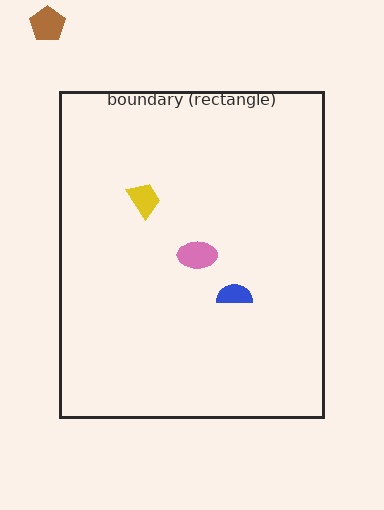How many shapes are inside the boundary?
3 inside, 1 outside.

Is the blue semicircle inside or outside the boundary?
Inside.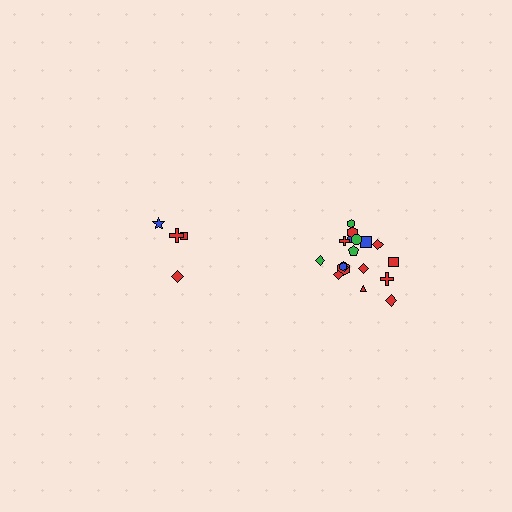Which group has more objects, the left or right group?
The right group.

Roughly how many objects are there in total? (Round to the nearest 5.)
Roughly 20 objects in total.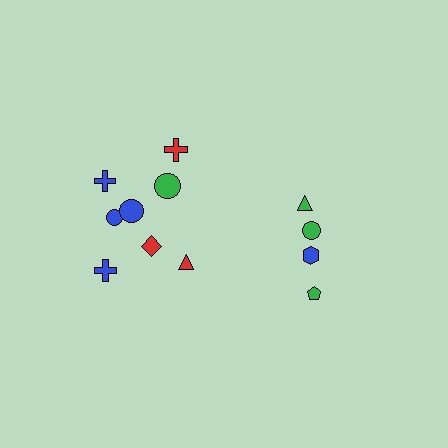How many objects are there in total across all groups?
There are 12 objects.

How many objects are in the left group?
There are 8 objects.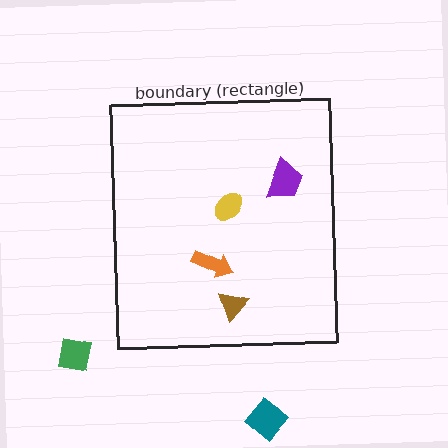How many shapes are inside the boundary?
4 inside, 2 outside.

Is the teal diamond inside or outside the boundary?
Outside.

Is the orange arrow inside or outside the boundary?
Inside.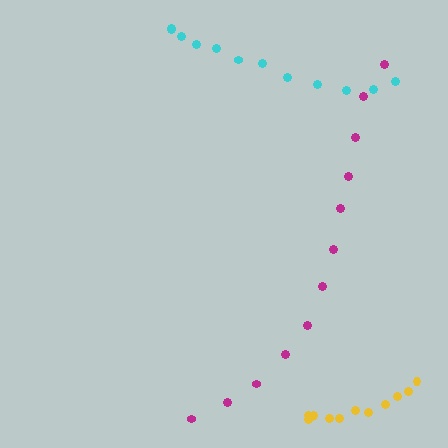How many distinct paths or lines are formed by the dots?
There are 3 distinct paths.